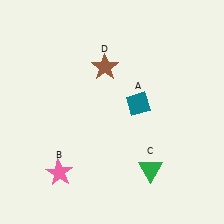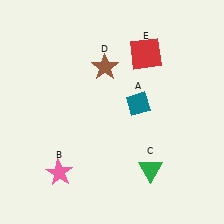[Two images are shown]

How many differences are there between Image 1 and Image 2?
There is 1 difference between the two images.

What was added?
A red square (E) was added in Image 2.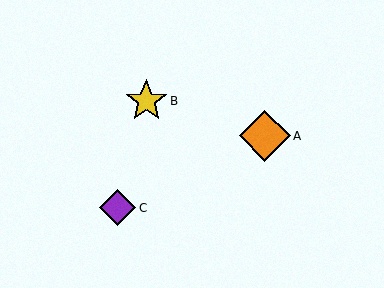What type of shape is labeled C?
Shape C is a purple diamond.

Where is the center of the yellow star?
The center of the yellow star is at (146, 101).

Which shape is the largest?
The orange diamond (labeled A) is the largest.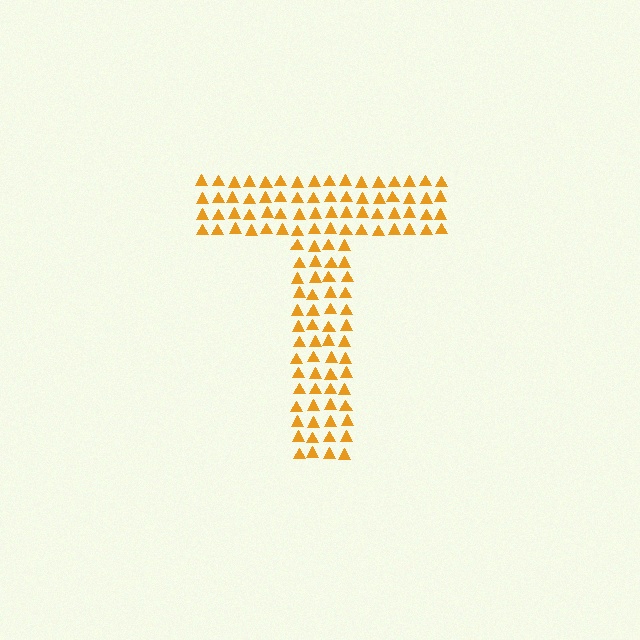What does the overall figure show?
The overall figure shows the letter T.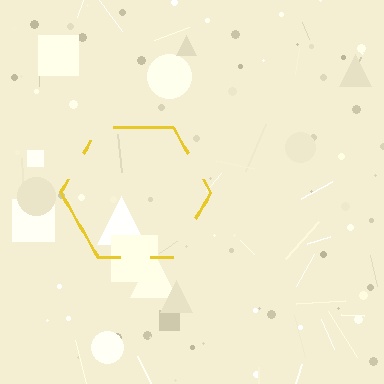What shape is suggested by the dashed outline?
The dashed outline suggests a hexagon.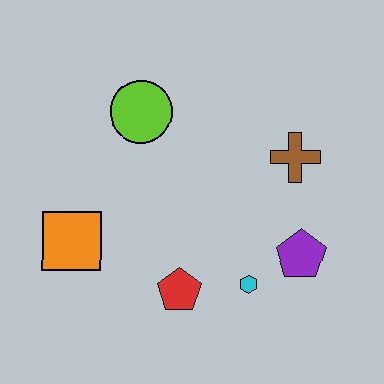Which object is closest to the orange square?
The red pentagon is closest to the orange square.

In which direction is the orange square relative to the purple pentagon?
The orange square is to the left of the purple pentagon.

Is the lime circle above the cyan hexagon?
Yes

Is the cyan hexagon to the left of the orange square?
No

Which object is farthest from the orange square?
The brown cross is farthest from the orange square.